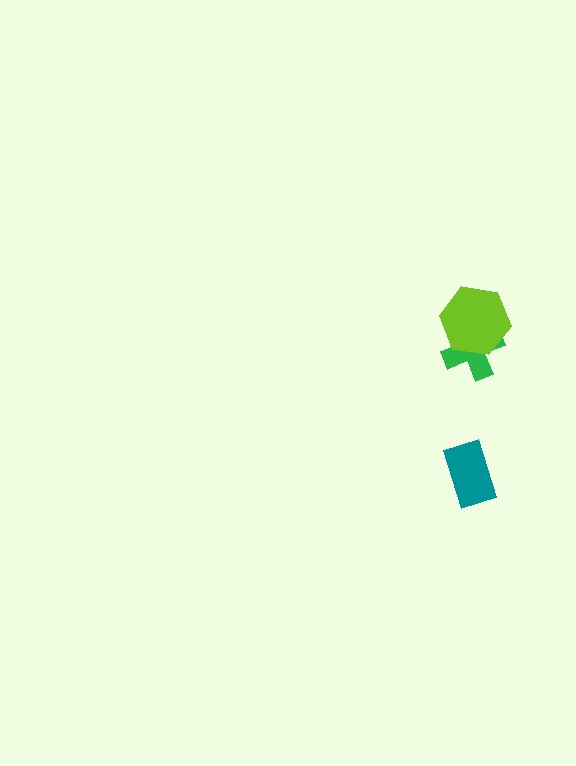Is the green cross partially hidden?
Yes, it is partially covered by another shape.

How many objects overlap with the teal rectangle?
0 objects overlap with the teal rectangle.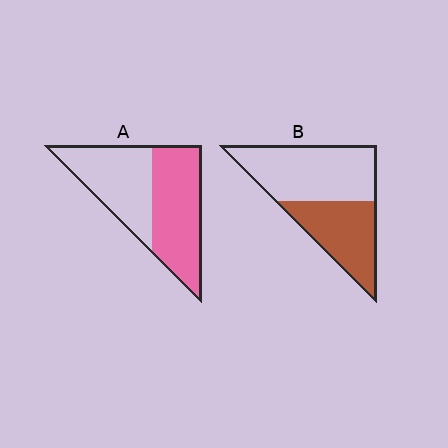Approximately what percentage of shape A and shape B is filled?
A is approximately 55% and B is approximately 40%.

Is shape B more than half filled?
No.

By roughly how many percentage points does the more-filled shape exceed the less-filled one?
By roughly 10 percentage points (A over B).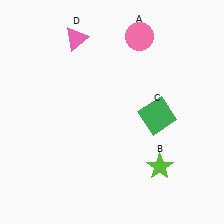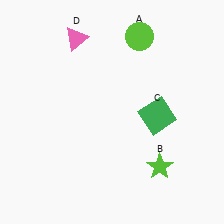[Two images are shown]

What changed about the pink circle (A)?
In Image 1, A is pink. In Image 2, it changed to lime.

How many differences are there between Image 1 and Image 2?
There is 1 difference between the two images.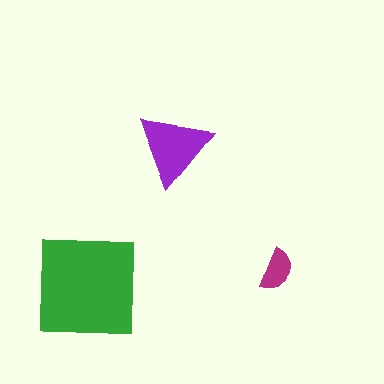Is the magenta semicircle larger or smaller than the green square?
Smaller.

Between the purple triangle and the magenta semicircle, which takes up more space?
The purple triangle.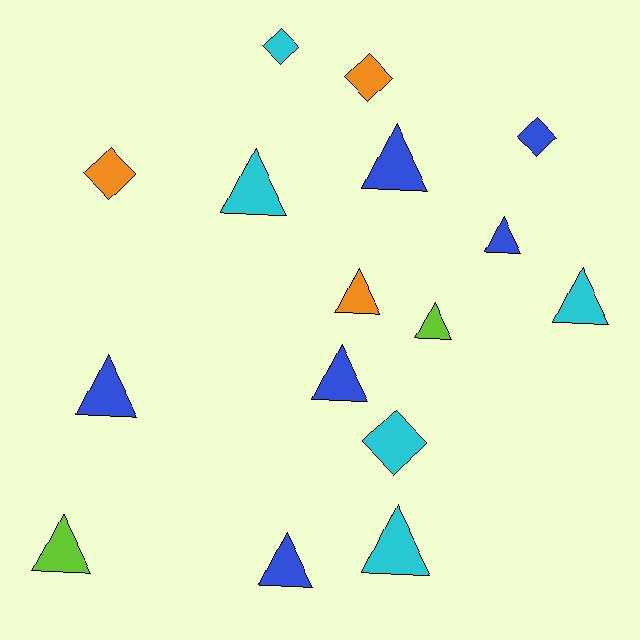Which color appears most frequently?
Blue, with 6 objects.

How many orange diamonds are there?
There are 2 orange diamonds.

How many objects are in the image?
There are 16 objects.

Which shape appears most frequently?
Triangle, with 11 objects.